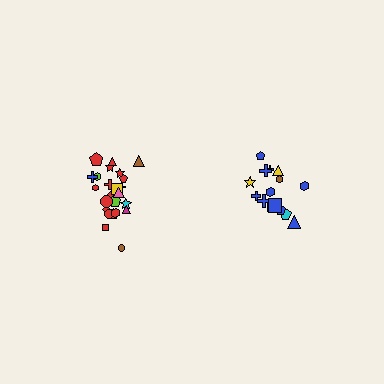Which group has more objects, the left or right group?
The left group.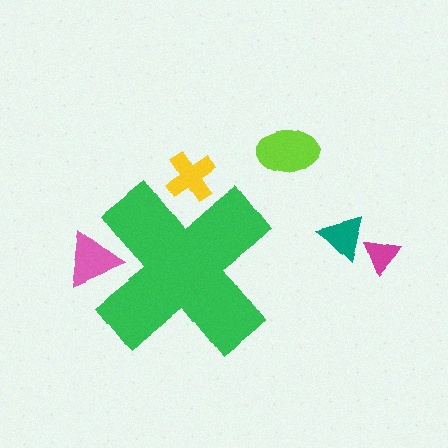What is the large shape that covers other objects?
A green cross.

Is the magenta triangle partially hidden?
No, the magenta triangle is fully visible.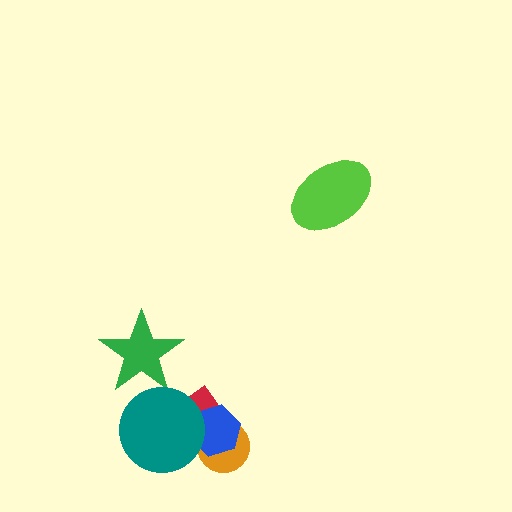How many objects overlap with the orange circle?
2 objects overlap with the orange circle.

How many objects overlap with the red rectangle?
3 objects overlap with the red rectangle.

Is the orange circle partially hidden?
Yes, it is partially covered by another shape.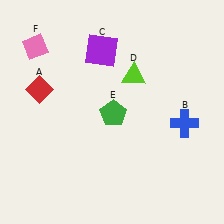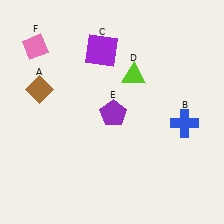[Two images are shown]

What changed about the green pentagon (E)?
In Image 1, E is green. In Image 2, it changed to purple.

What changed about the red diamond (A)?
In Image 1, A is red. In Image 2, it changed to brown.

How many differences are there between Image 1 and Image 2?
There are 2 differences between the two images.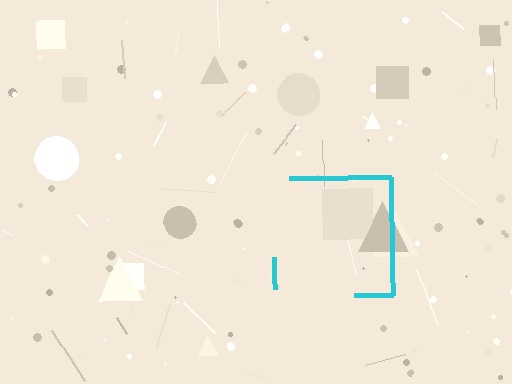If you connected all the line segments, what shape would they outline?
They would outline a square.